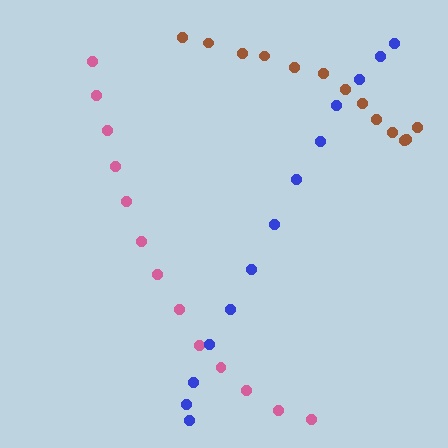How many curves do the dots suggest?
There are 3 distinct paths.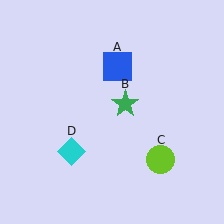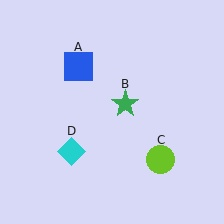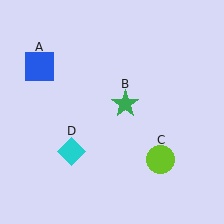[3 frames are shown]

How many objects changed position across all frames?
1 object changed position: blue square (object A).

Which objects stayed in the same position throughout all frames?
Green star (object B) and lime circle (object C) and cyan diamond (object D) remained stationary.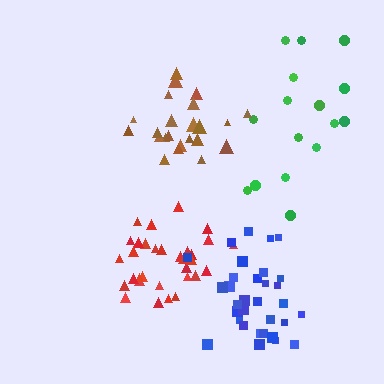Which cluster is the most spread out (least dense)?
Green.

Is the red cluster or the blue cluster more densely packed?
Red.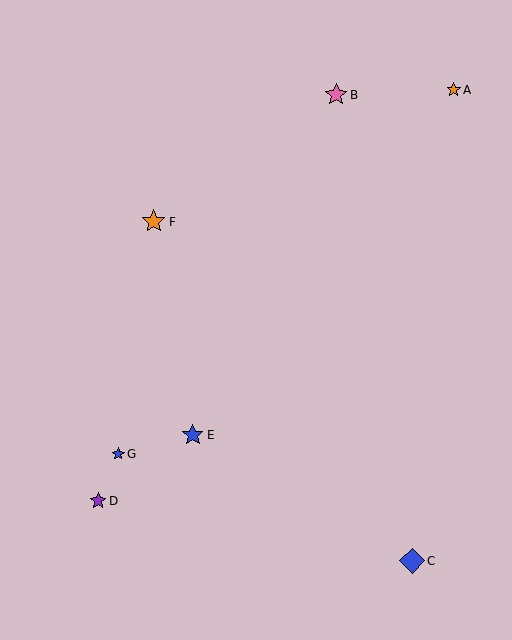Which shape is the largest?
The blue diamond (labeled C) is the largest.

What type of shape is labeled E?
Shape E is a blue star.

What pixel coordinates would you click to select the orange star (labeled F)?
Click at (154, 222) to select the orange star F.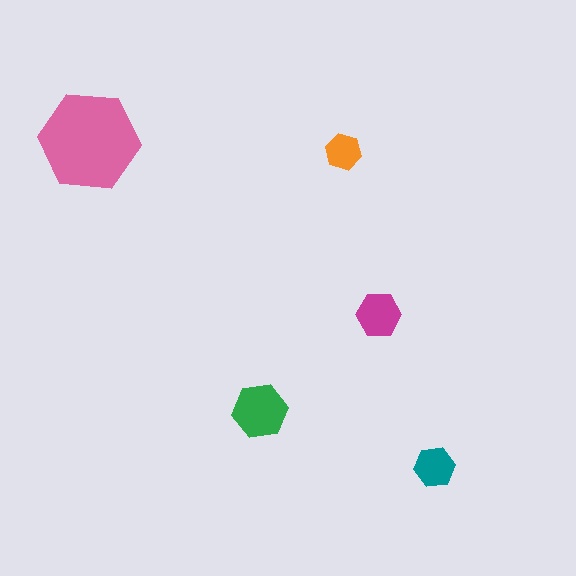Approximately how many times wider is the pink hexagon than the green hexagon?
About 2 times wider.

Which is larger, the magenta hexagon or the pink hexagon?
The pink one.